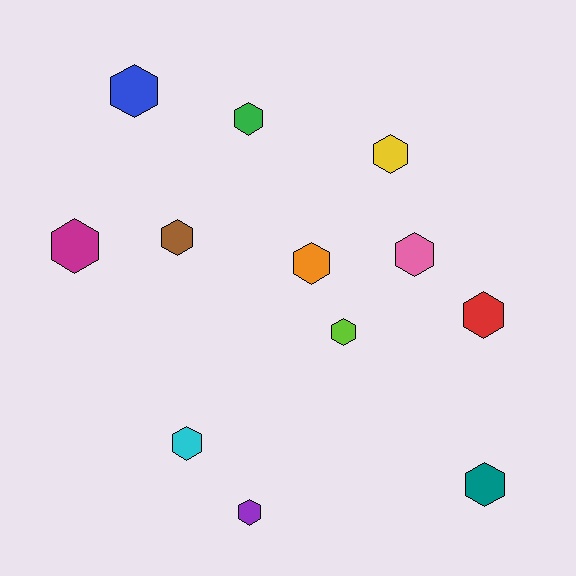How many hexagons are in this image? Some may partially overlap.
There are 12 hexagons.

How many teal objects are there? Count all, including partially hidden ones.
There is 1 teal object.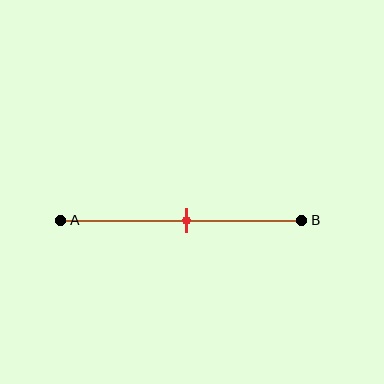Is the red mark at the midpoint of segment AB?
Yes, the mark is approximately at the midpoint.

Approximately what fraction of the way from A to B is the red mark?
The red mark is approximately 50% of the way from A to B.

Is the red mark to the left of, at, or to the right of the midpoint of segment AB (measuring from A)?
The red mark is approximately at the midpoint of segment AB.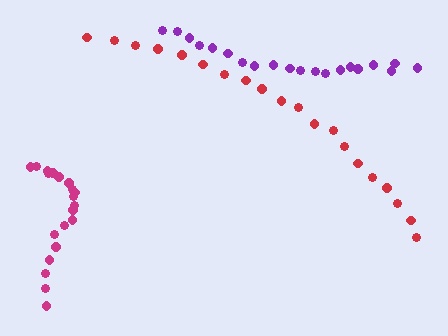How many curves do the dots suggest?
There are 3 distinct paths.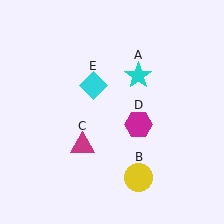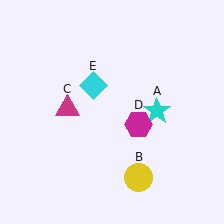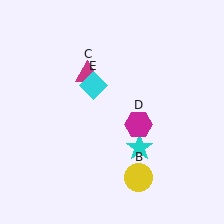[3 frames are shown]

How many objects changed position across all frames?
2 objects changed position: cyan star (object A), magenta triangle (object C).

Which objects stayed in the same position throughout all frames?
Yellow circle (object B) and magenta hexagon (object D) and cyan diamond (object E) remained stationary.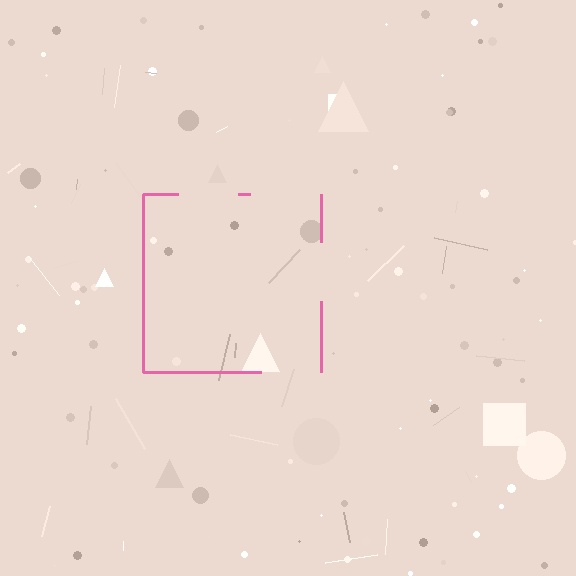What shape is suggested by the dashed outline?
The dashed outline suggests a square.